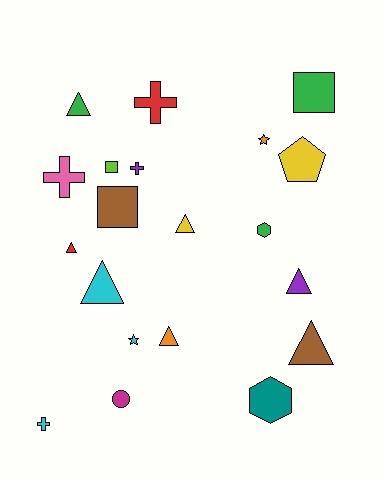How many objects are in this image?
There are 20 objects.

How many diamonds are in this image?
There are no diamonds.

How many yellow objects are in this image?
There are 2 yellow objects.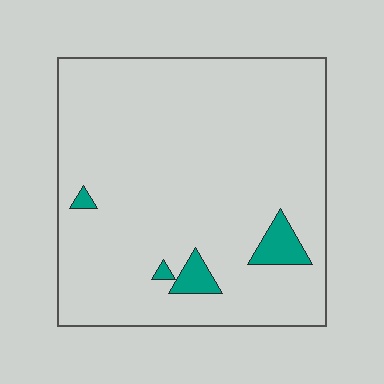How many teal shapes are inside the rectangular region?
4.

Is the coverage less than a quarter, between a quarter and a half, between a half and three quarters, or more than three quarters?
Less than a quarter.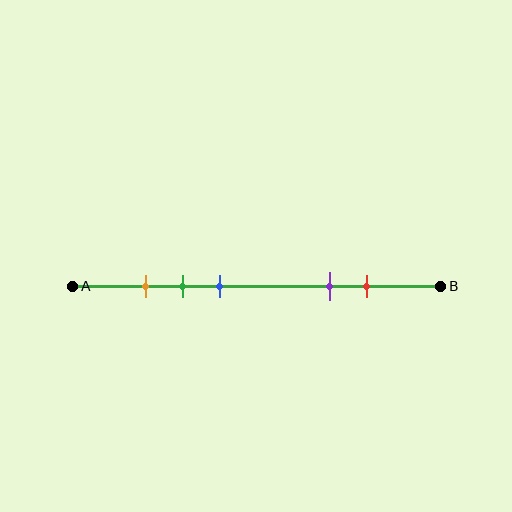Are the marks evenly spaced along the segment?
No, the marks are not evenly spaced.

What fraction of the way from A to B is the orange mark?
The orange mark is approximately 20% (0.2) of the way from A to B.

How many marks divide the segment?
There are 5 marks dividing the segment.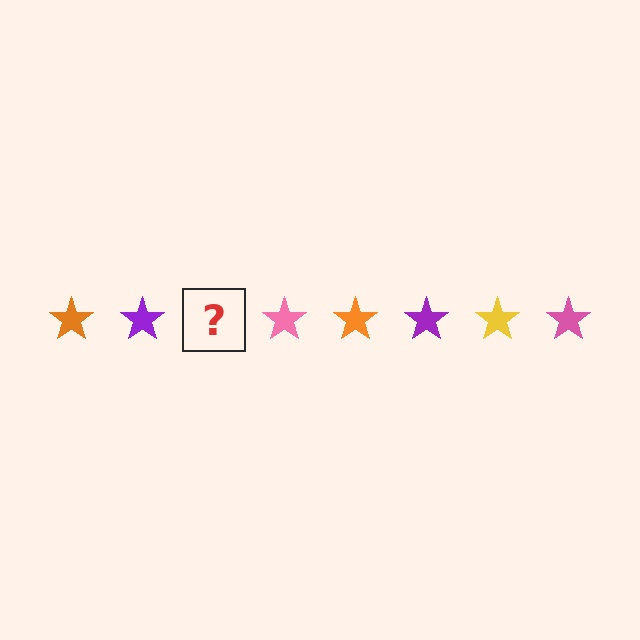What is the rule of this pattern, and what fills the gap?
The rule is that the pattern cycles through orange, purple, yellow, pink stars. The gap should be filled with a yellow star.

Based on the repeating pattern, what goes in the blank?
The blank should be a yellow star.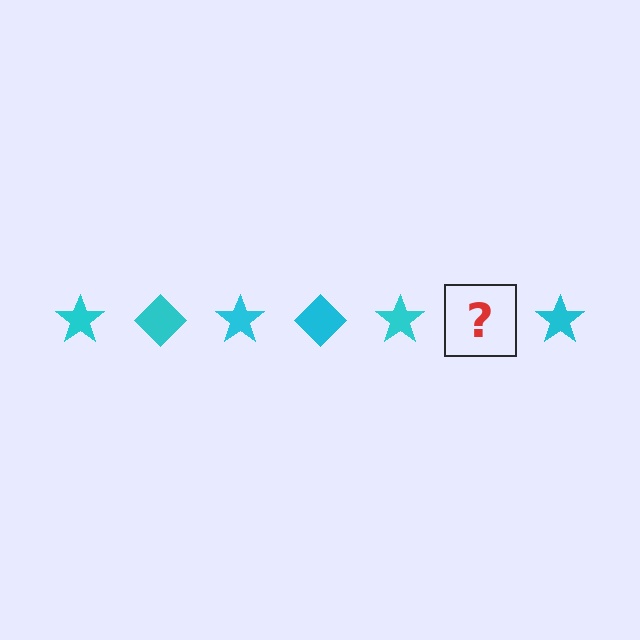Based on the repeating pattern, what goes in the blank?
The blank should be a cyan diamond.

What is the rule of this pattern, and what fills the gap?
The rule is that the pattern cycles through star, diamond shapes in cyan. The gap should be filled with a cyan diamond.